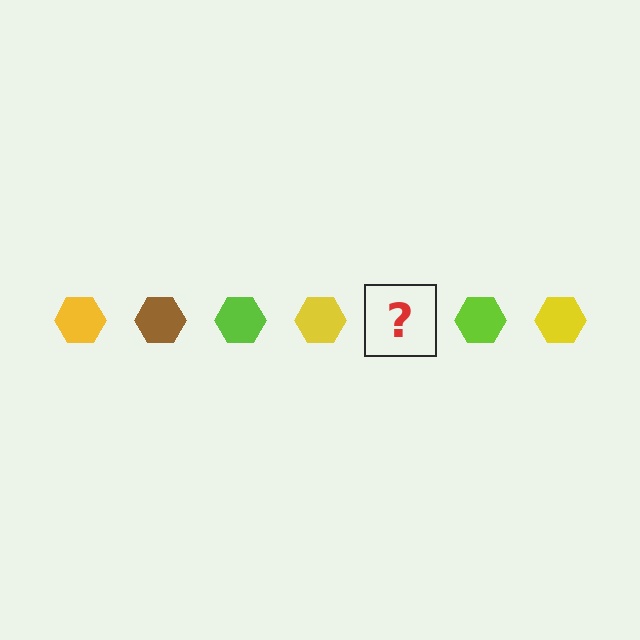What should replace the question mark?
The question mark should be replaced with a brown hexagon.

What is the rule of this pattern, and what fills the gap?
The rule is that the pattern cycles through yellow, brown, lime hexagons. The gap should be filled with a brown hexagon.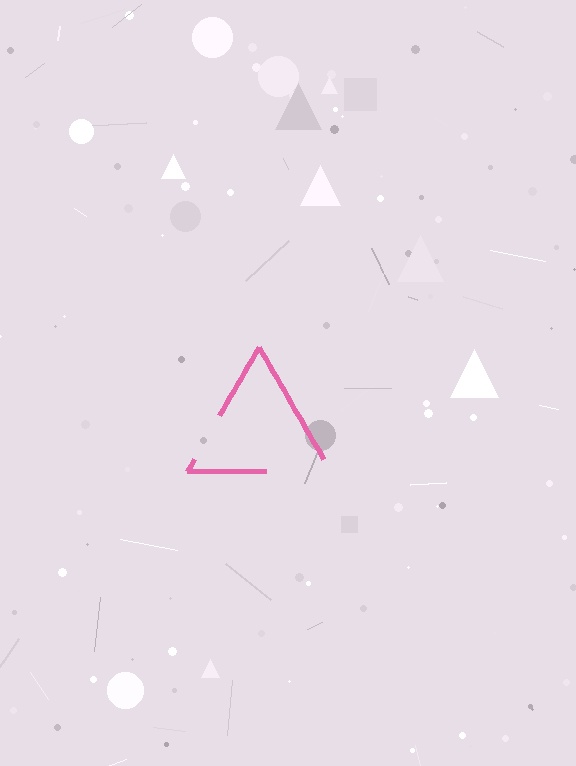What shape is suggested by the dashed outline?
The dashed outline suggests a triangle.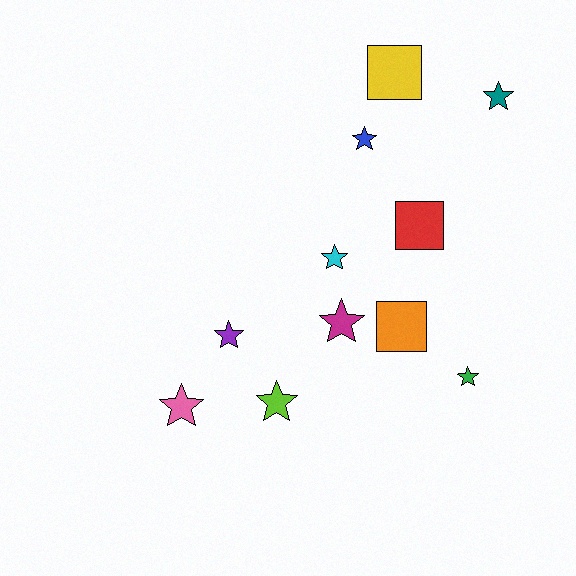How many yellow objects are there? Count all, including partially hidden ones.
There is 1 yellow object.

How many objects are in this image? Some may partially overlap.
There are 11 objects.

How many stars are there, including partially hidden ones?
There are 8 stars.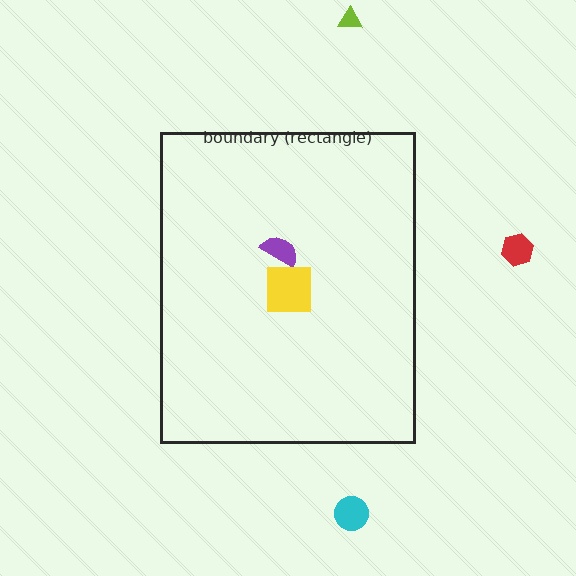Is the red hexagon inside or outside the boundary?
Outside.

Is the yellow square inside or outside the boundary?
Inside.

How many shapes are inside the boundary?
2 inside, 3 outside.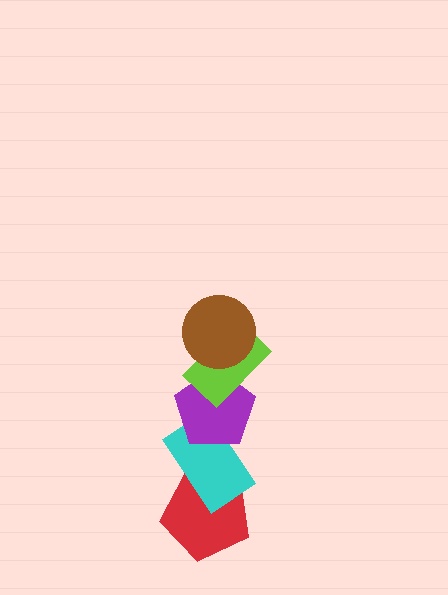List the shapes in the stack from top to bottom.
From top to bottom: the brown circle, the lime rectangle, the purple pentagon, the cyan rectangle, the red pentagon.